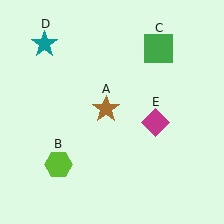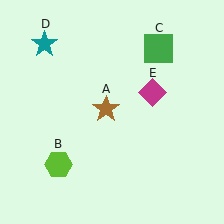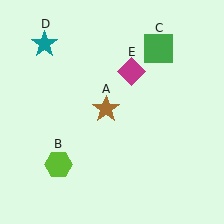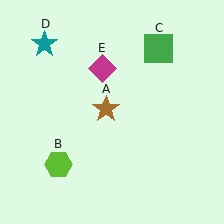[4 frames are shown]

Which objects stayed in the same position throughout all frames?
Brown star (object A) and lime hexagon (object B) and green square (object C) and teal star (object D) remained stationary.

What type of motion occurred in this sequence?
The magenta diamond (object E) rotated counterclockwise around the center of the scene.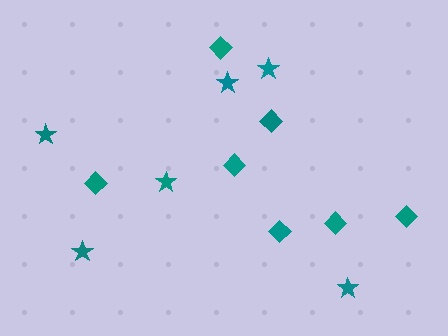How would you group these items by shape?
There are 2 groups: one group of stars (6) and one group of diamonds (7).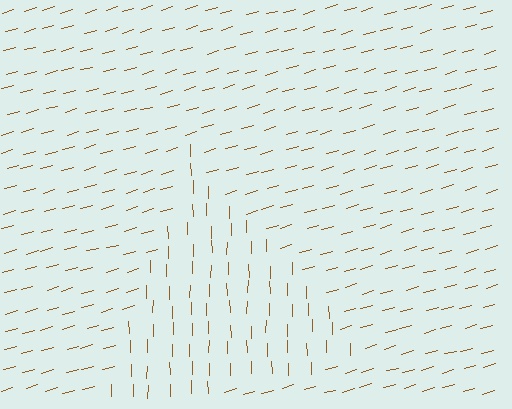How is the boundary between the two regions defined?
The boundary is defined purely by a change in line orientation (approximately 74 degrees difference). All lines are the same color and thickness.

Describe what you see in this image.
The image is filled with small brown line segments. A triangle region in the image has lines oriented differently from the surrounding lines, creating a visible texture boundary.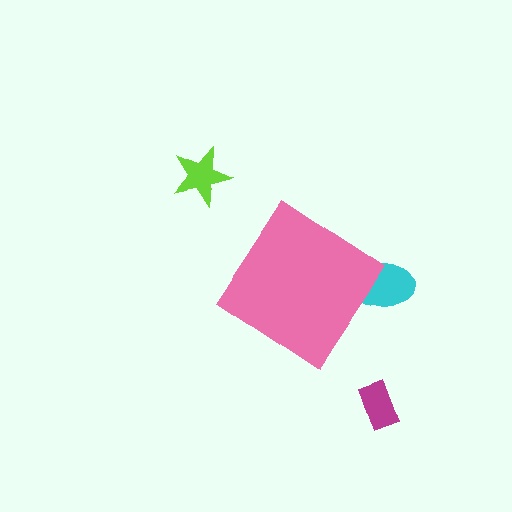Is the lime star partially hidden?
No, the lime star is fully visible.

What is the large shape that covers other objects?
A pink diamond.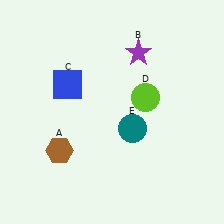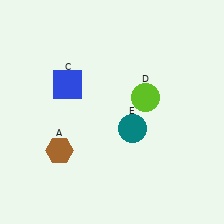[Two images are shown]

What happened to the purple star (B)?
The purple star (B) was removed in Image 2. It was in the top-right area of Image 1.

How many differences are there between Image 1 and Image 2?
There is 1 difference between the two images.